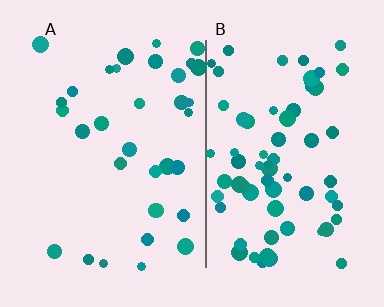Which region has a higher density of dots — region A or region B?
B (the right).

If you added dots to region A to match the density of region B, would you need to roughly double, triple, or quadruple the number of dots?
Approximately double.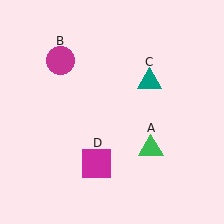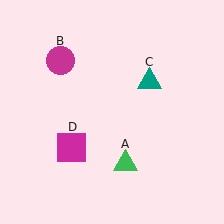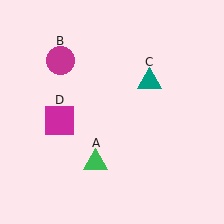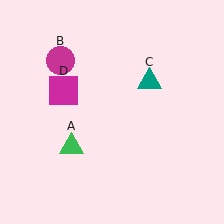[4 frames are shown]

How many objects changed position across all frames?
2 objects changed position: green triangle (object A), magenta square (object D).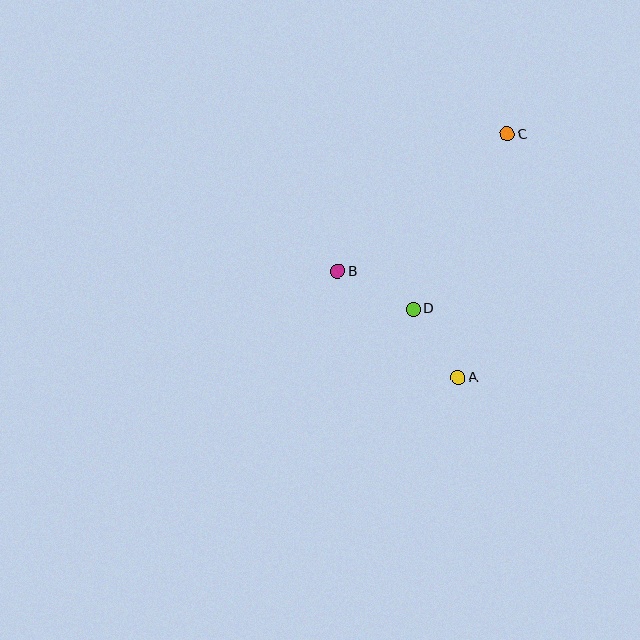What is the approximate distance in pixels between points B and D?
The distance between B and D is approximately 84 pixels.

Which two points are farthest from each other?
Points A and C are farthest from each other.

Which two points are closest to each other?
Points A and D are closest to each other.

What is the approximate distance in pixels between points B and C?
The distance between B and C is approximately 218 pixels.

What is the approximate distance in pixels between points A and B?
The distance between A and B is approximately 160 pixels.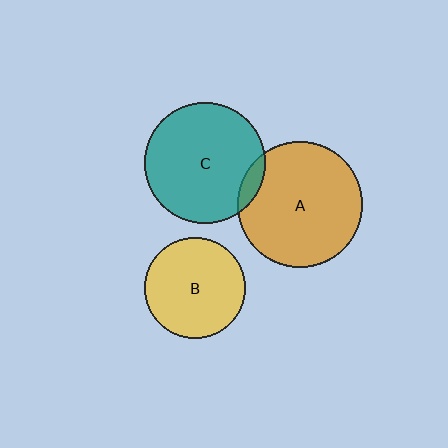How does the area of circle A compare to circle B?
Approximately 1.6 times.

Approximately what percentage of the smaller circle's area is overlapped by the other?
Approximately 10%.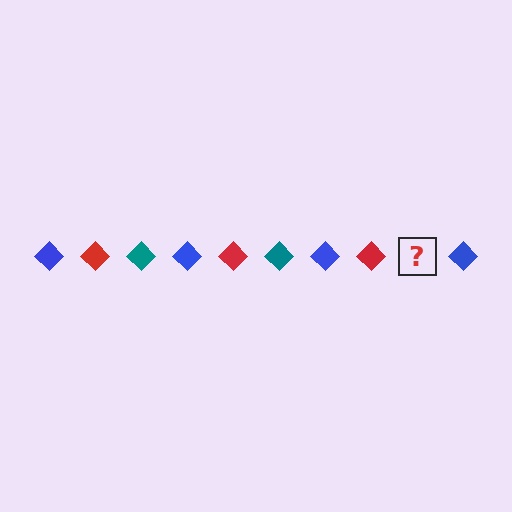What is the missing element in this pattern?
The missing element is a teal diamond.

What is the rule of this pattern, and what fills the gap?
The rule is that the pattern cycles through blue, red, teal diamonds. The gap should be filled with a teal diamond.